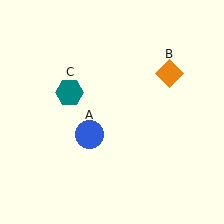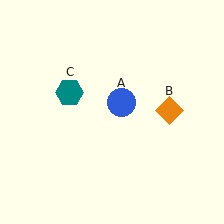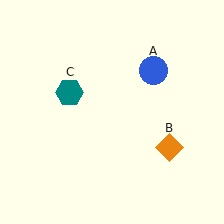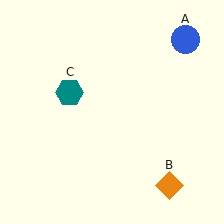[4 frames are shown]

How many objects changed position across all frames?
2 objects changed position: blue circle (object A), orange diamond (object B).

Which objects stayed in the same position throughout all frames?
Teal hexagon (object C) remained stationary.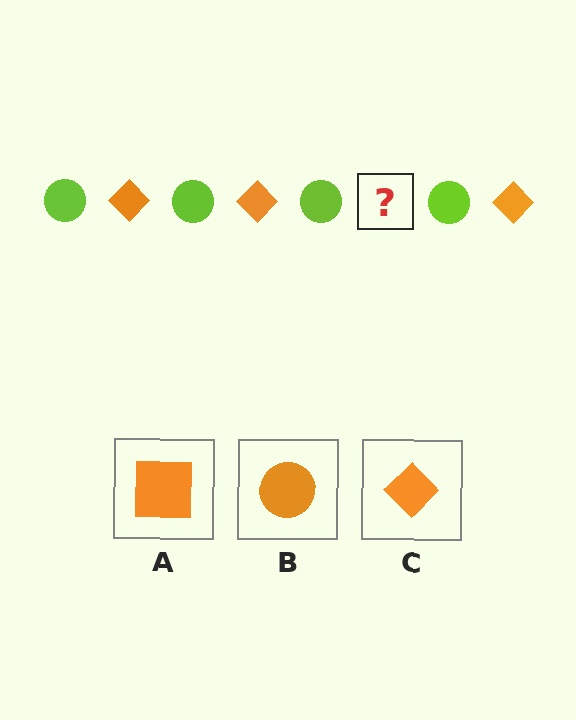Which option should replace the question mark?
Option C.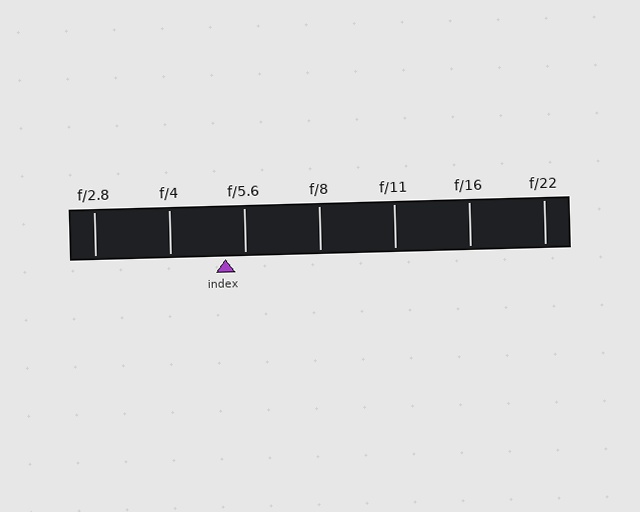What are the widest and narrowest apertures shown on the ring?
The widest aperture shown is f/2.8 and the narrowest is f/22.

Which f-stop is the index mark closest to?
The index mark is closest to f/5.6.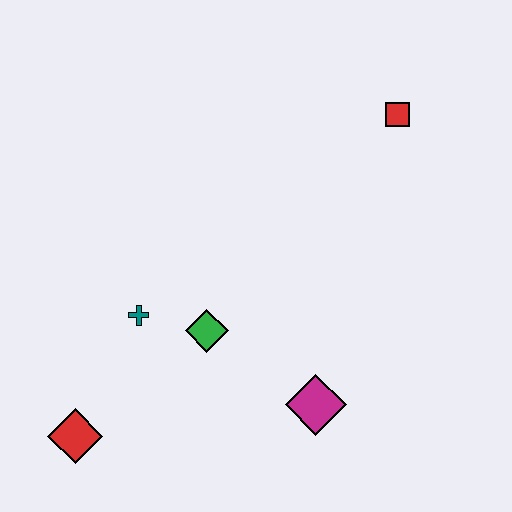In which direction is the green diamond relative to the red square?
The green diamond is below the red square.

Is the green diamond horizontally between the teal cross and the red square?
Yes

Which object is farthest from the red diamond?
The red square is farthest from the red diamond.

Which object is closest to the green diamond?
The teal cross is closest to the green diamond.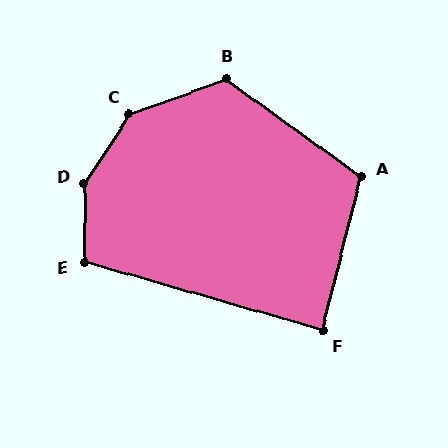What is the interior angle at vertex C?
Approximately 142 degrees (obtuse).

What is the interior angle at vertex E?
Approximately 106 degrees (obtuse).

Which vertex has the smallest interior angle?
F, at approximately 88 degrees.